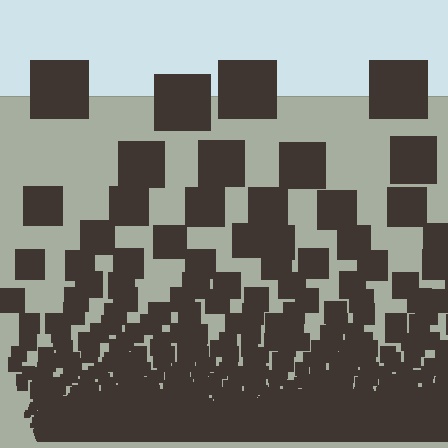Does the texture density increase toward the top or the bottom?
Density increases toward the bottom.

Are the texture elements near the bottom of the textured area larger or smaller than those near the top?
Smaller. The gradient is inverted — elements near the bottom are smaller and denser.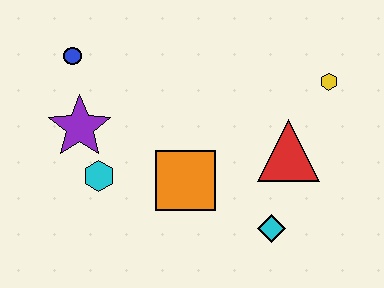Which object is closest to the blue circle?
The purple star is closest to the blue circle.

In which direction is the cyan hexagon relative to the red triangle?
The cyan hexagon is to the left of the red triangle.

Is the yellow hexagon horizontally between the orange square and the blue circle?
No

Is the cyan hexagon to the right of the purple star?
Yes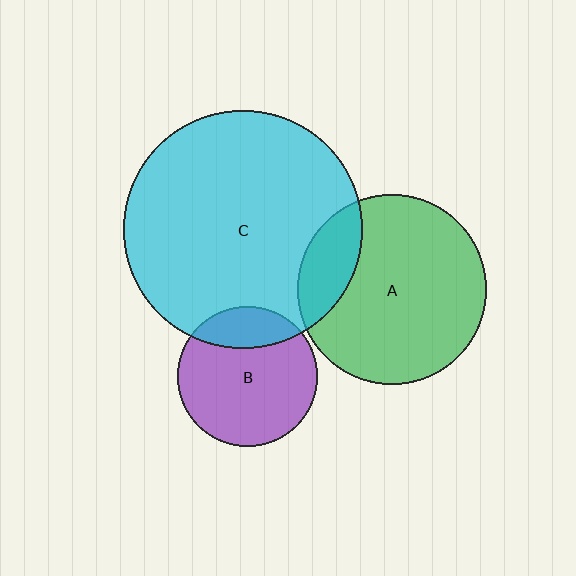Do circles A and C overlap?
Yes.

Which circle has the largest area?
Circle C (cyan).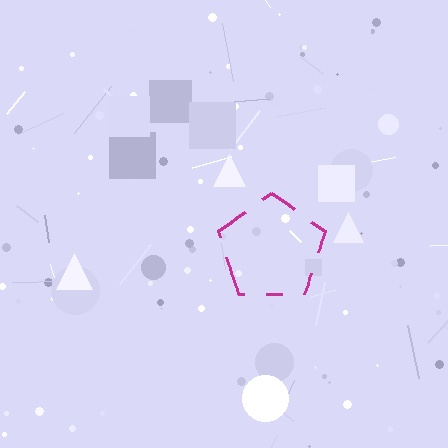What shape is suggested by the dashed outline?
The dashed outline suggests a pentagon.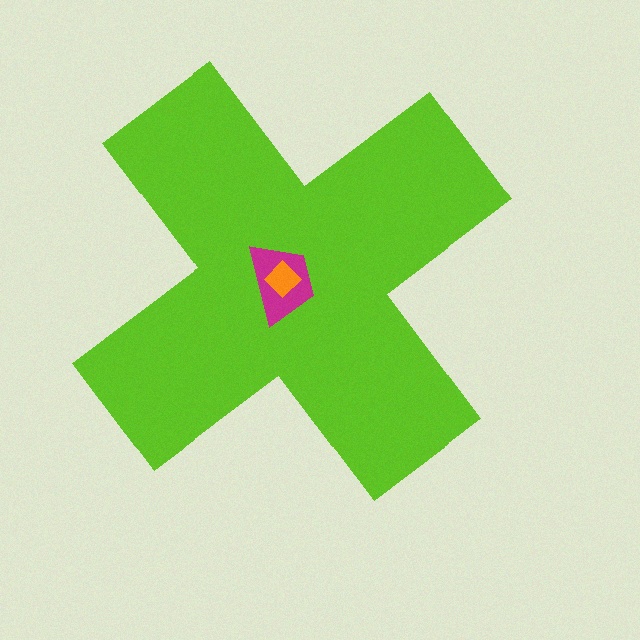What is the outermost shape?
The lime cross.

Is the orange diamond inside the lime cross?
Yes.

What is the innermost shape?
The orange diamond.